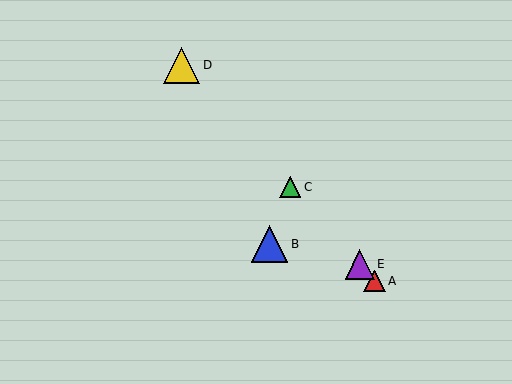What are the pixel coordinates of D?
Object D is at (182, 65).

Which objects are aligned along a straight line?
Objects A, C, D, E are aligned along a straight line.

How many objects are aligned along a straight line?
4 objects (A, C, D, E) are aligned along a straight line.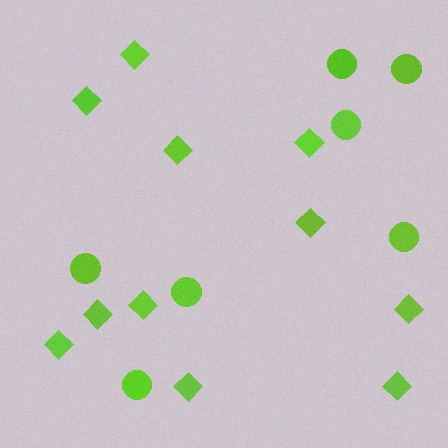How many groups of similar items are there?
There are 2 groups: one group of diamonds (11) and one group of circles (7).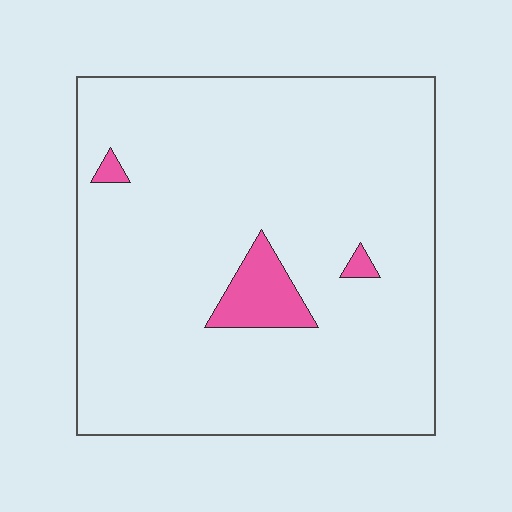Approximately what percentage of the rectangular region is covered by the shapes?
Approximately 5%.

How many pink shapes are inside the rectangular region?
3.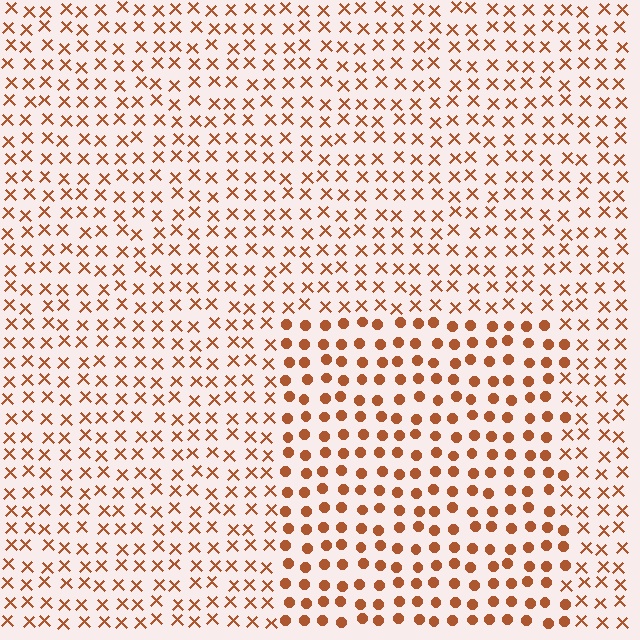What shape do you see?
I see a rectangle.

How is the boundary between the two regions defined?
The boundary is defined by a change in element shape: circles inside vs. X marks outside. All elements share the same color and spacing.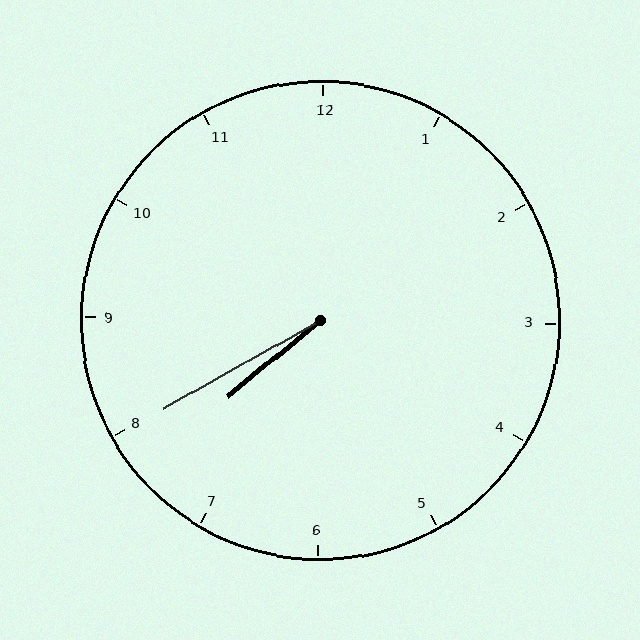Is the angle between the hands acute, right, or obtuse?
It is acute.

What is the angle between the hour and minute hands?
Approximately 10 degrees.